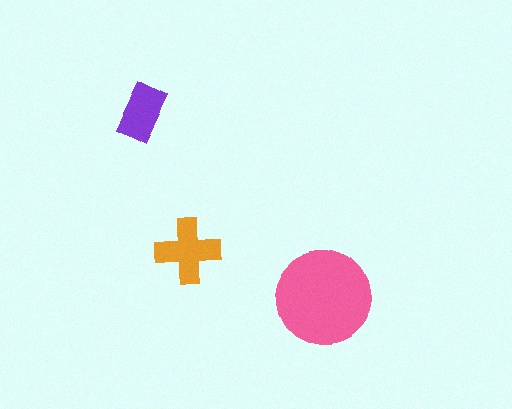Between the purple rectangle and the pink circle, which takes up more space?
The pink circle.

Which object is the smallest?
The purple rectangle.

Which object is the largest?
The pink circle.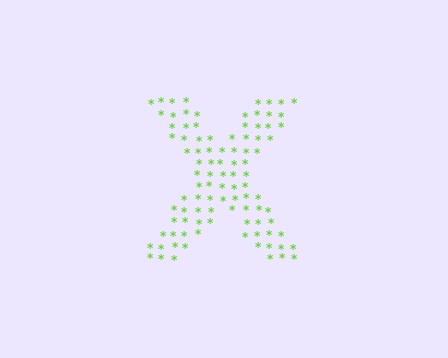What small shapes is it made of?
It is made of small asterisks.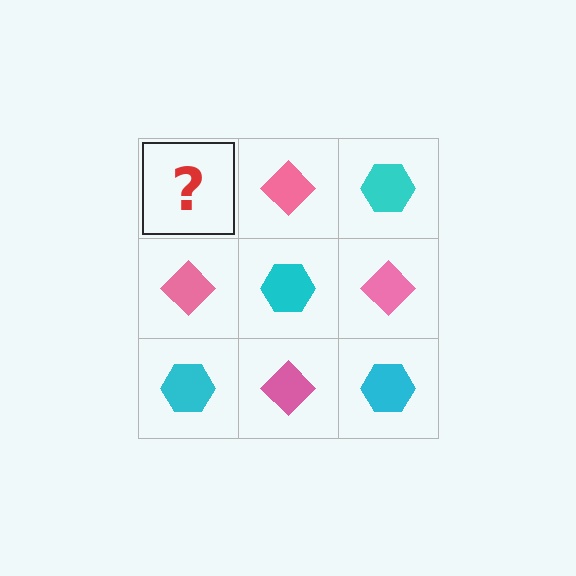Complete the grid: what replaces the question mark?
The question mark should be replaced with a cyan hexagon.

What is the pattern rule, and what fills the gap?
The rule is that it alternates cyan hexagon and pink diamond in a checkerboard pattern. The gap should be filled with a cyan hexagon.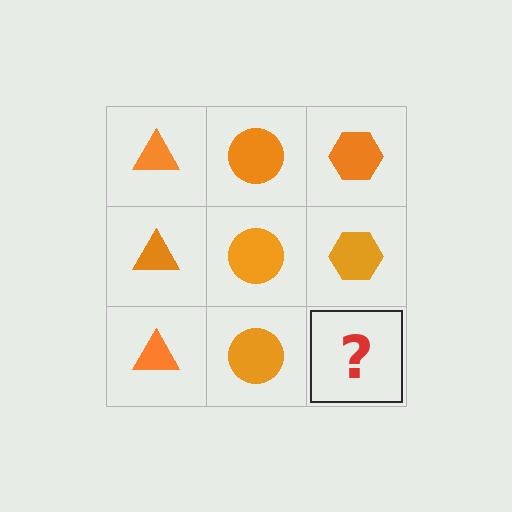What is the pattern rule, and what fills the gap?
The rule is that each column has a consistent shape. The gap should be filled with an orange hexagon.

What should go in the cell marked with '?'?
The missing cell should contain an orange hexagon.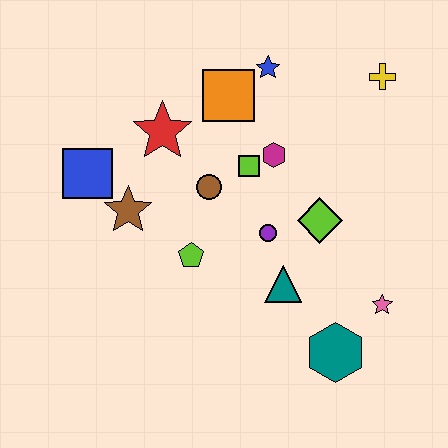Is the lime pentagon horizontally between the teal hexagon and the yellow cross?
No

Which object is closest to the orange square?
The blue star is closest to the orange square.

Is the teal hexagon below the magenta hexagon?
Yes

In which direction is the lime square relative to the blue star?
The lime square is below the blue star.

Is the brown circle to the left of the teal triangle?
Yes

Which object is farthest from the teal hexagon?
The blue square is farthest from the teal hexagon.